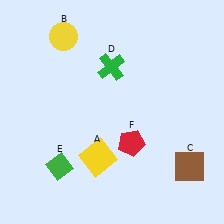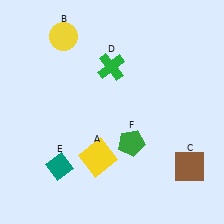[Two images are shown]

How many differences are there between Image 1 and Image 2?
There are 2 differences between the two images.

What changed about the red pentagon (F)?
In Image 1, F is red. In Image 2, it changed to green.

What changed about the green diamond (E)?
In Image 1, E is green. In Image 2, it changed to teal.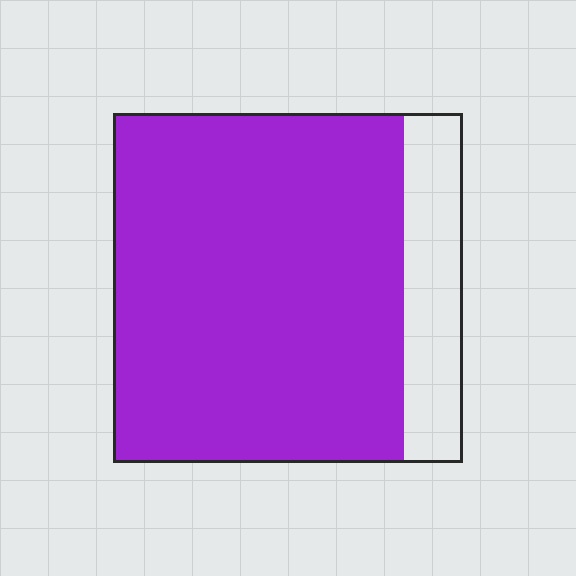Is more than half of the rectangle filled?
Yes.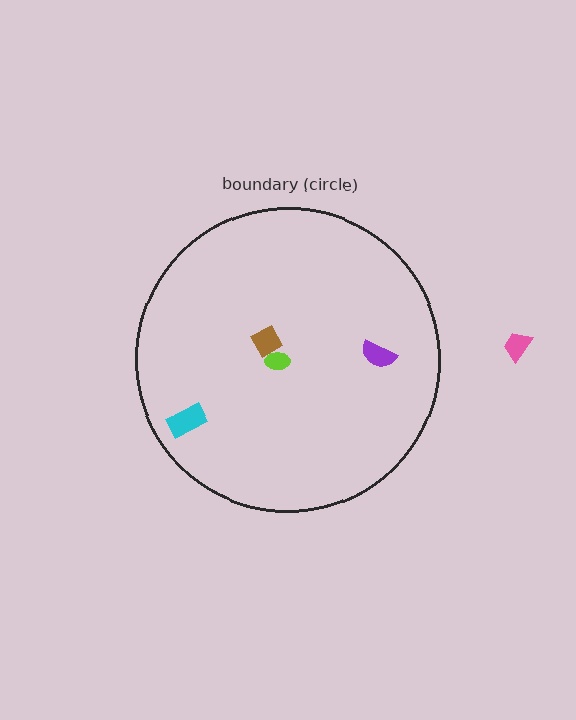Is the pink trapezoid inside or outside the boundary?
Outside.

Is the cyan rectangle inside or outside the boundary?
Inside.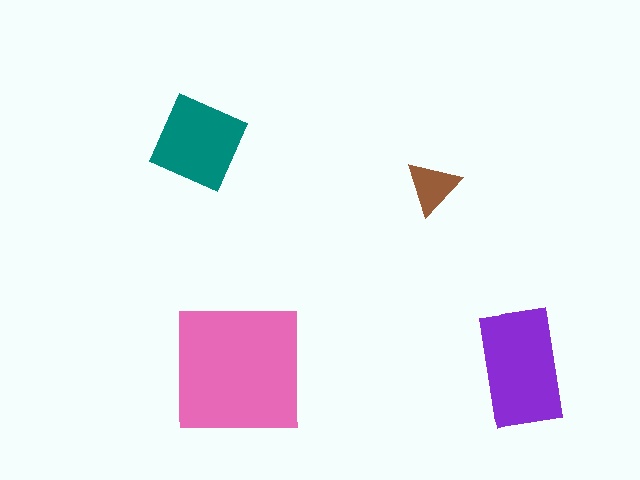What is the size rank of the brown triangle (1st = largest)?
4th.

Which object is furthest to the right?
The purple rectangle is rightmost.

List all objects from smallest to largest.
The brown triangle, the teal diamond, the purple rectangle, the pink square.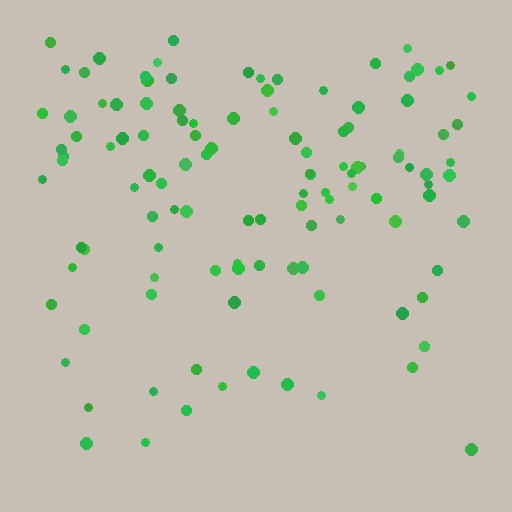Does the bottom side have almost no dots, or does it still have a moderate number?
Still a moderate number, just noticeably fewer than the top.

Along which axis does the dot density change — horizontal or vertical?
Vertical.